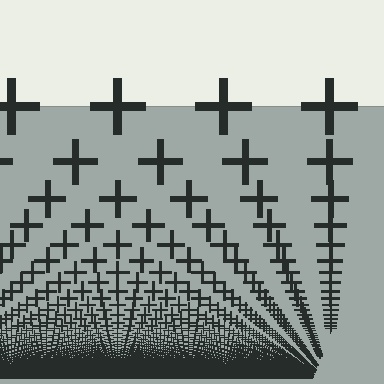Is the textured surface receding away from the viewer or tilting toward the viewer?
The surface appears to tilt toward the viewer. Texture elements get larger and sparser toward the top.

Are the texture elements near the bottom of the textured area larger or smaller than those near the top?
Smaller. The gradient is inverted — elements near the bottom are smaller and denser.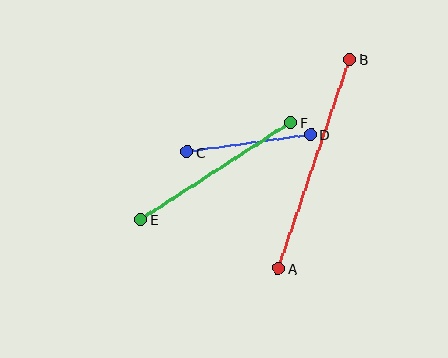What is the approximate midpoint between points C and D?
The midpoint is at approximately (249, 143) pixels.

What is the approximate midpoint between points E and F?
The midpoint is at approximately (215, 171) pixels.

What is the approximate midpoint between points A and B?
The midpoint is at approximately (314, 164) pixels.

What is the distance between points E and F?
The distance is approximately 178 pixels.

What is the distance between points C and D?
The distance is approximately 125 pixels.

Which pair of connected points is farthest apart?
Points A and B are farthest apart.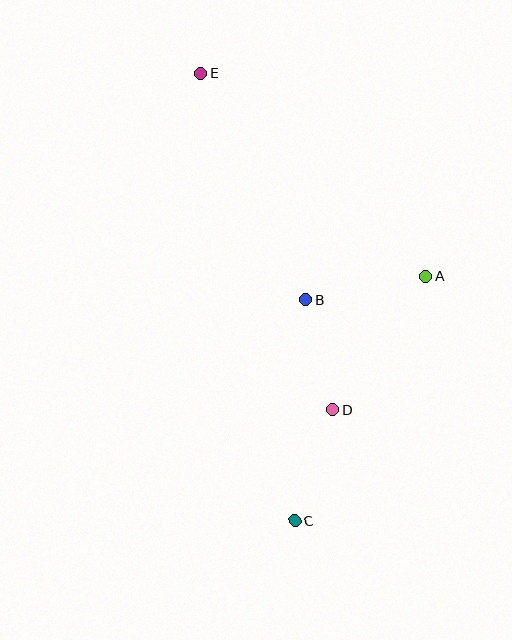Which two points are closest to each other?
Points B and D are closest to each other.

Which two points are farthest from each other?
Points C and E are farthest from each other.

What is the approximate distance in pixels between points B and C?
The distance between B and C is approximately 222 pixels.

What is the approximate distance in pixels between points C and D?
The distance between C and D is approximately 118 pixels.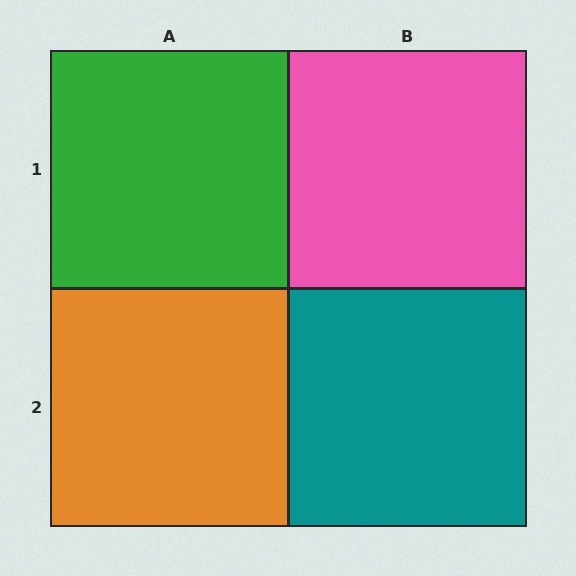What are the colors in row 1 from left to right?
Green, pink.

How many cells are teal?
1 cell is teal.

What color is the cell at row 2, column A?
Orange.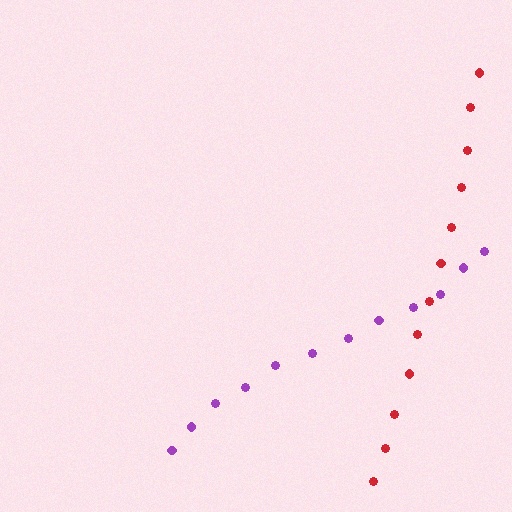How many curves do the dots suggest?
There are 2 distinct paths.